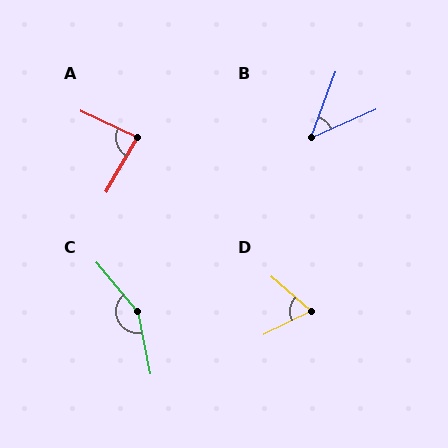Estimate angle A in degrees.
Approximately 84 degrees.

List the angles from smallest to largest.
B (46°), D (67°), A (84°), C (151°).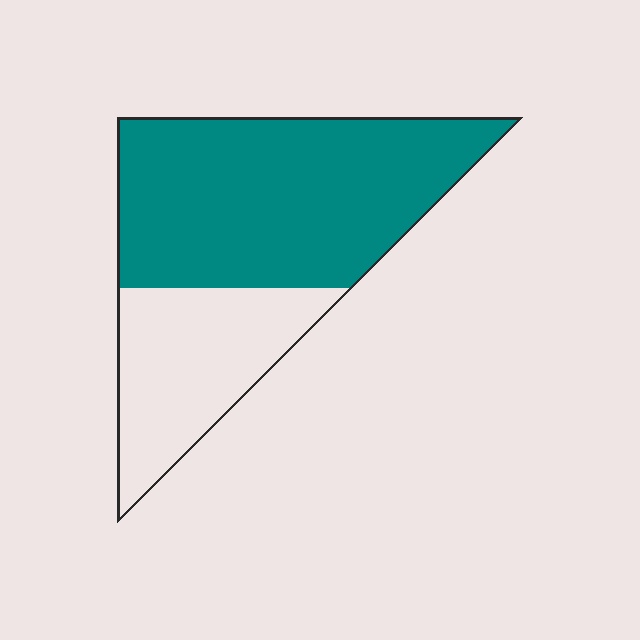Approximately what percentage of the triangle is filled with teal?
Approximately 65%.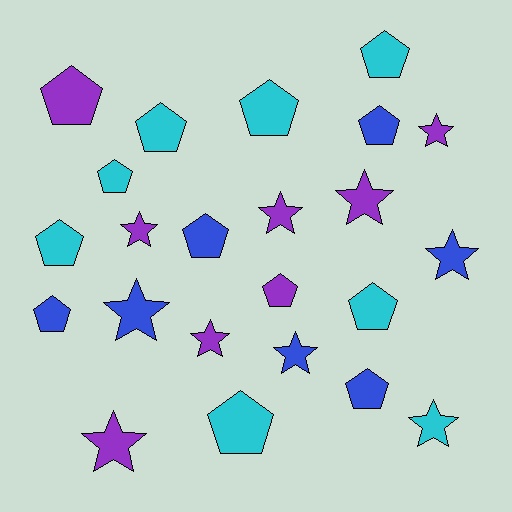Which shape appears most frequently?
Pentagon, with 13 objects.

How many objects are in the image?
There are 23 objects.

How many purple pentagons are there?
There are 2 purple pentagons.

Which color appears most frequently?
Cyan, with 8 objects.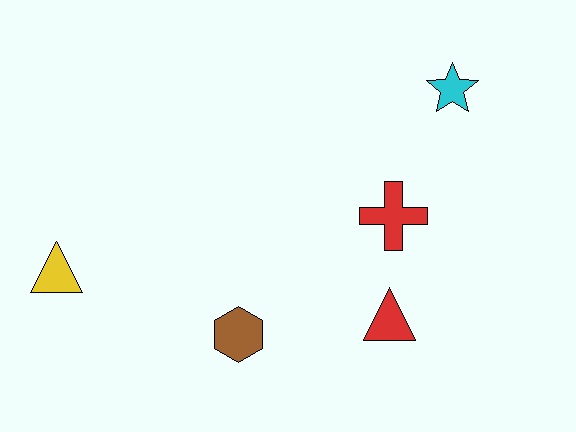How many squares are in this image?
There are no squares.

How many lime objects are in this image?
There are no lime objects.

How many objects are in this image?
There are 5 objects.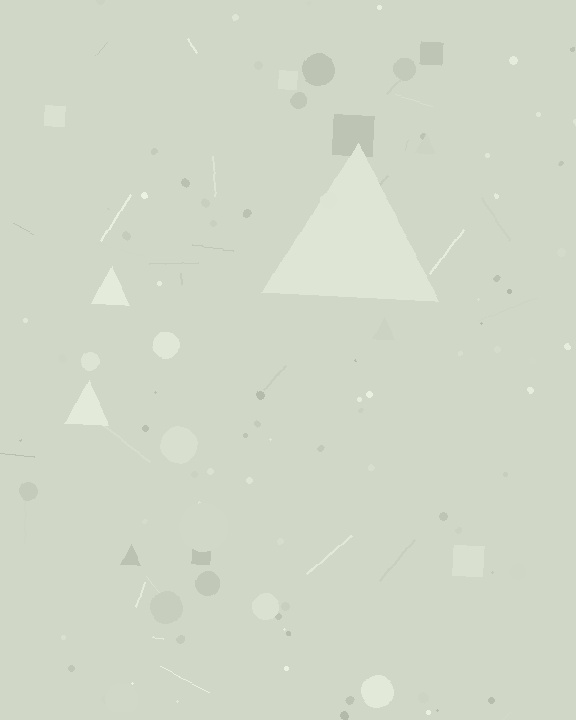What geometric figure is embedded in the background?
A triangle is embedded in the background.